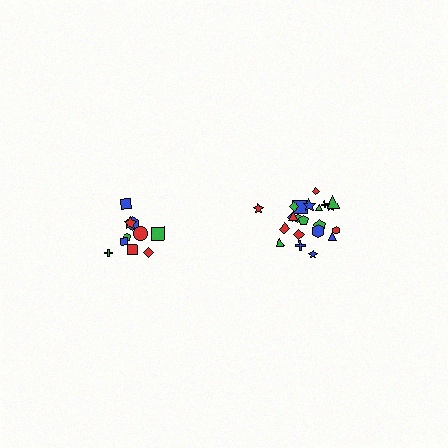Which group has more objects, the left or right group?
The right group.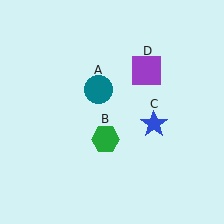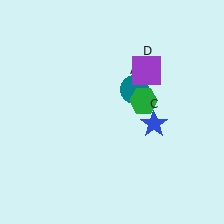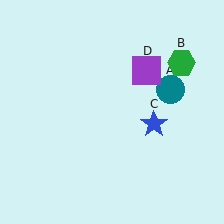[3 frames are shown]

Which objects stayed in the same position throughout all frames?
Blue star (object C) and purple square (object D) remained stationary.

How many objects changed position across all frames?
2 objects changed position: teal circle (object A), green hexagon (object B).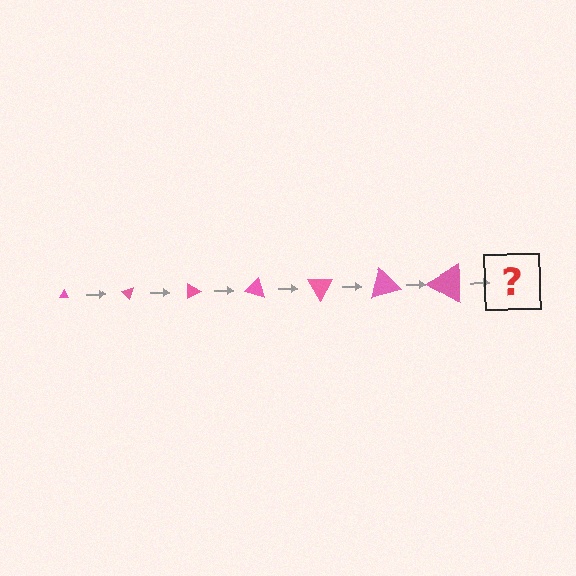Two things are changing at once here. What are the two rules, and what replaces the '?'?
The two rules are that the triangle grows larger each step and it rotates 45 degrees each step. The '?' should be a triangle, larger than the previous one and rotated 315 degrees from the start.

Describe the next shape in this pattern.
It should be a triangle, larger than the previous one and rotated 315 degrees from the start.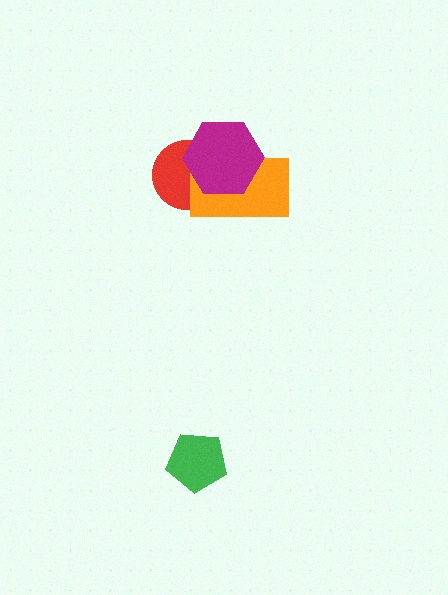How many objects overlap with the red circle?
2 objects overlap with the red circle.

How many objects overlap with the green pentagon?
0 objects overlap with the green pentagon.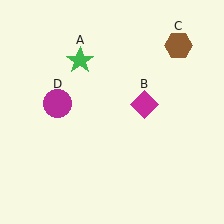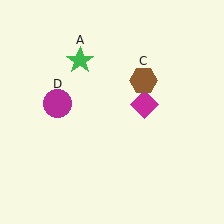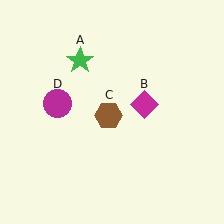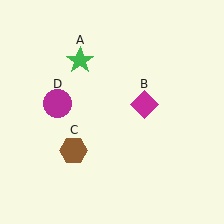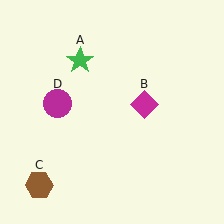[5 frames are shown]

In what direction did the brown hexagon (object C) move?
The brown hexagon (object C) moved down and to the left.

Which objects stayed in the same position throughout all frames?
Green star (object A) and magenta diamond (object B) and magenta circle (object D) remained stationary.